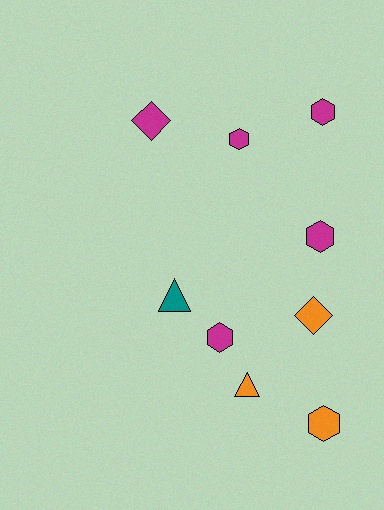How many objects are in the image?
There are 9 objects.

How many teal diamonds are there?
There are no teal diamonds.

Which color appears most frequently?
Magenta, with 5 objects.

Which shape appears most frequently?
Hexagon, with 5 objects.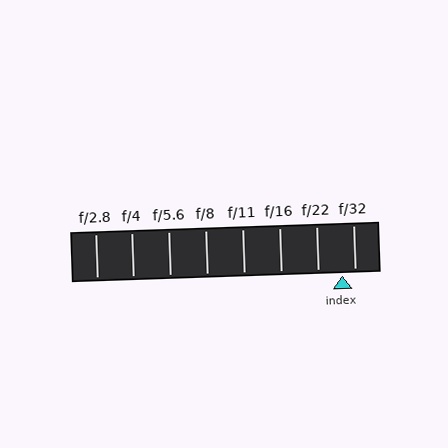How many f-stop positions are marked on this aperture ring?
There are 8 f-stop positions marked.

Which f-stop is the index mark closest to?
The index mark is closest to f/32.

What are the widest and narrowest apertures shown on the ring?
The widest aperture shown is f/2.8 and the narrowest is f/32.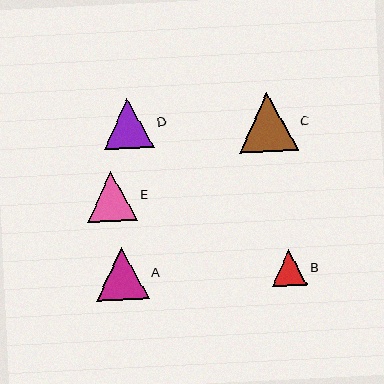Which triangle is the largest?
Triangle C is the largest with a size of approximately 58 pixels.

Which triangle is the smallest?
Triangle B is the smallest with a size of approximately 35 pixels.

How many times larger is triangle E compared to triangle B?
Triangle E is approximately 1.4 times the size of triangle B.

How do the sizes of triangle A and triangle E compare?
Triangle A and triangle E are approximately the same size.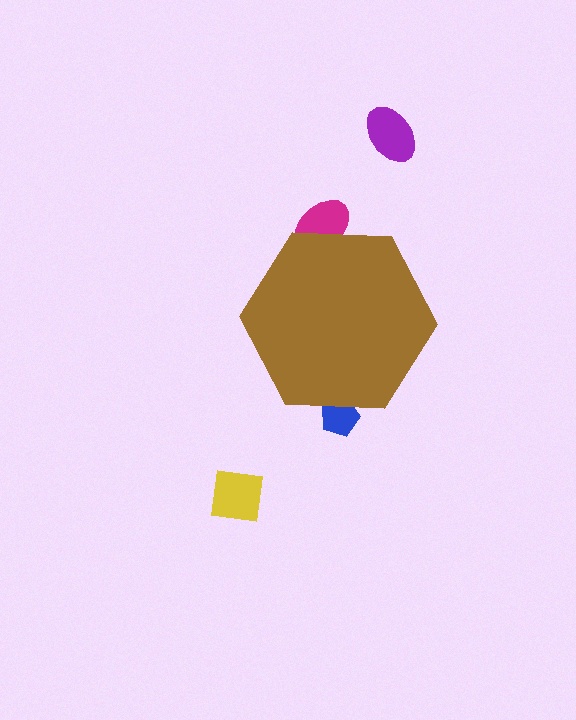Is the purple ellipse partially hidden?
No, the purple ellipse is fully visible.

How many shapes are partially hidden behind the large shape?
2 shapes are partially hidden.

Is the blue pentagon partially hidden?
Yes, the blue pentagon is partially hidden behind the brown hexagon.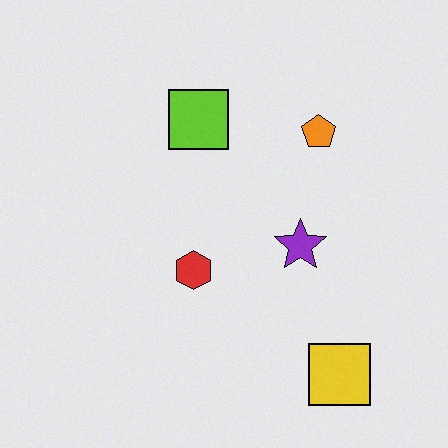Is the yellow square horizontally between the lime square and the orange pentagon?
No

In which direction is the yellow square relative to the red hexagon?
The yellow square is to the right of the red hexagon.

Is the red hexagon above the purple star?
No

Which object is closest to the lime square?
The orange pentagon is closest to the lime square.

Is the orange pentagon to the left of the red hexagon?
No